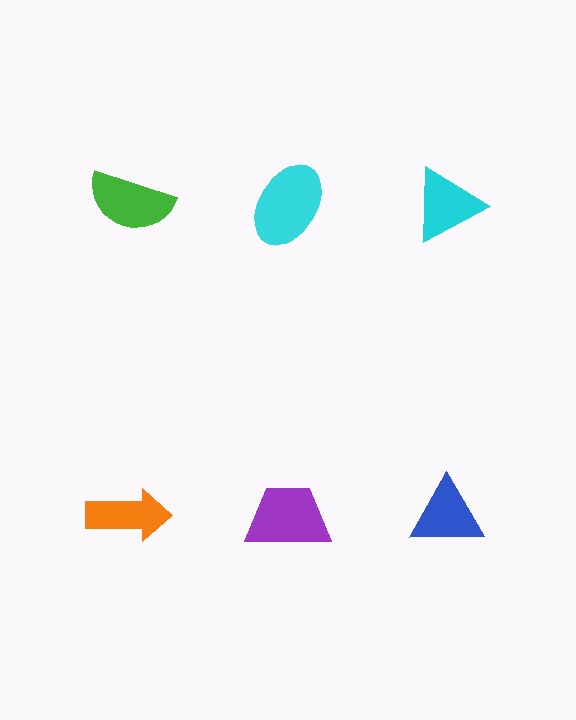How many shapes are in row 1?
3 shapes.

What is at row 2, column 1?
An orange arrow.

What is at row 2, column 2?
A purple trapezoid.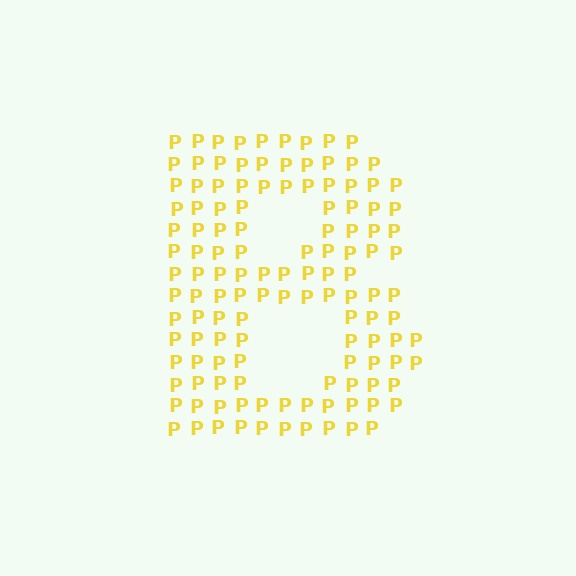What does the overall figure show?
The overall figure shows the letter B.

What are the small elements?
The small elements are letter P's.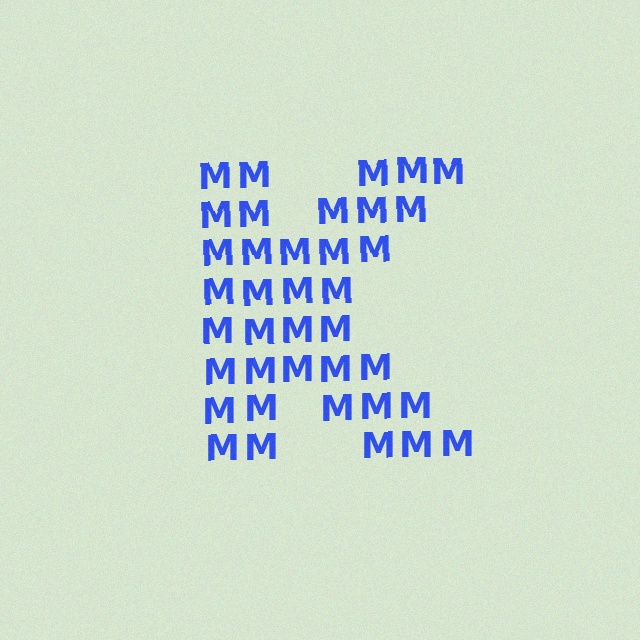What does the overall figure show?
The overall figure shows the letter K.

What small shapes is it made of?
It is made of small letter M's.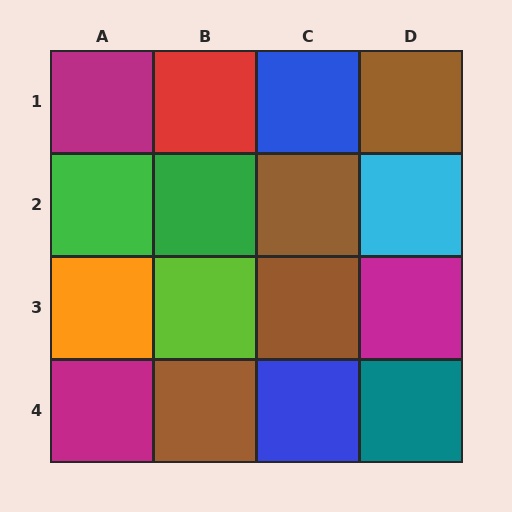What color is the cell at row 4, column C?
Blue.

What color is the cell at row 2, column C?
Brown.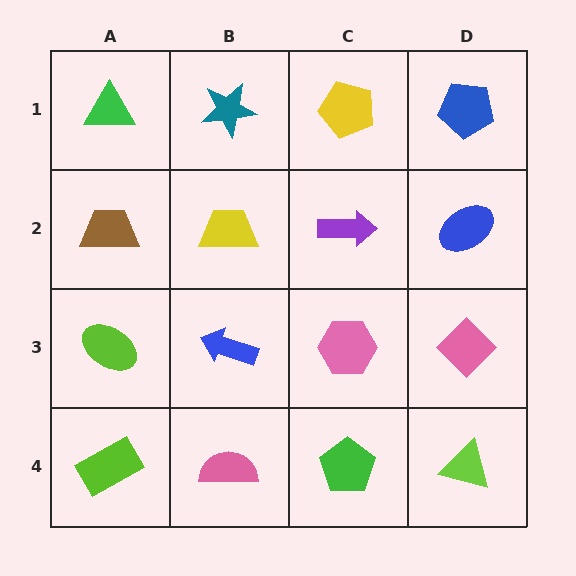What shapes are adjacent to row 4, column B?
A blue arrow (row 3, column B), a lime rectangle (row 4, column A), a green pentagon (row 4, column C).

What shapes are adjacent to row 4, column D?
A pink diamond (row 3, column D), a green pentagon (row 4, column C).